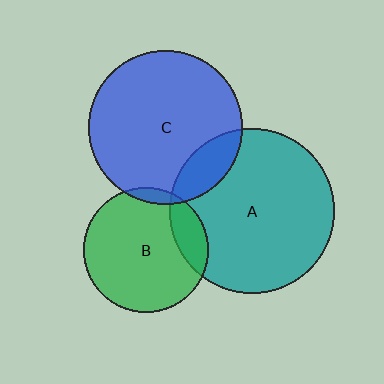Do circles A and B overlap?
Yes.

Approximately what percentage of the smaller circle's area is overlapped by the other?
Approximately 15%.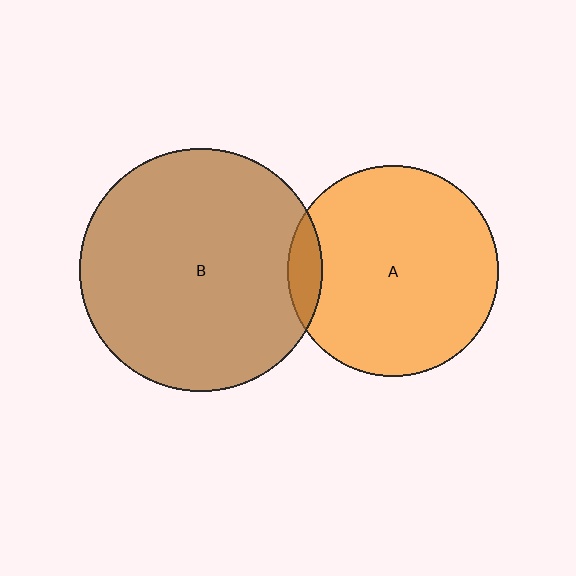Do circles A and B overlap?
Yes.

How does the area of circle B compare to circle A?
Approximately 1.3 times.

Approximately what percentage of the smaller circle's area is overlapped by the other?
Approximately 10%.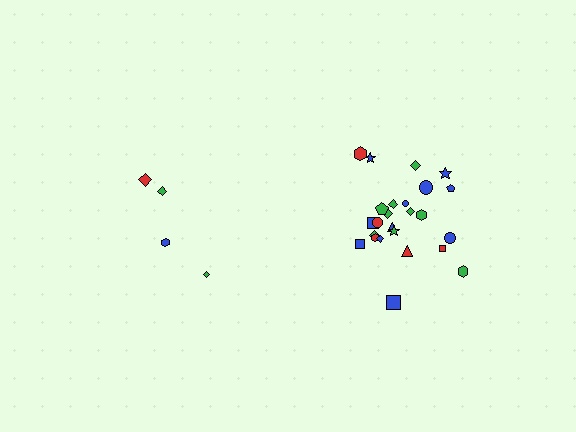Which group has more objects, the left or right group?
The right group.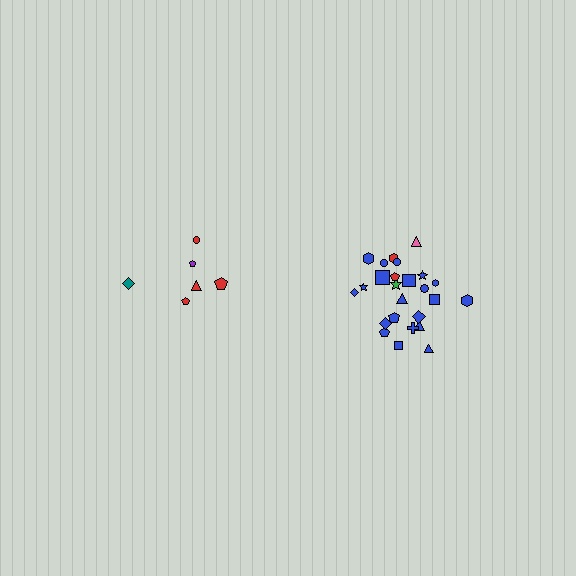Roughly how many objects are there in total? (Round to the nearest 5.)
Roughly 30 objects in total.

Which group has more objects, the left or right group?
The right group.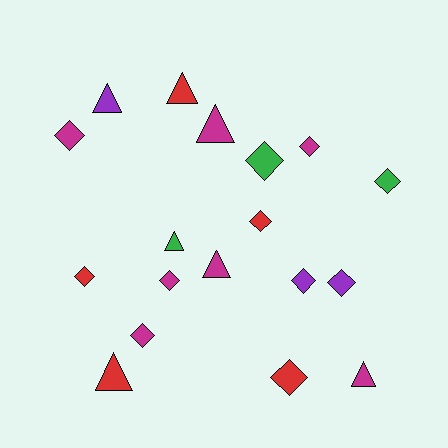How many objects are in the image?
There are 18 objects.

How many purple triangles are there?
There is 1 purple triangle.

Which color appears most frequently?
Magenta, with 7 objects.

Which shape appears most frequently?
Diamond, with 11 objects.